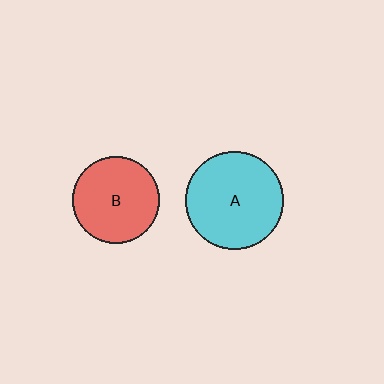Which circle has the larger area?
Circle A (cyan).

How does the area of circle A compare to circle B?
Approximately 1.3 times.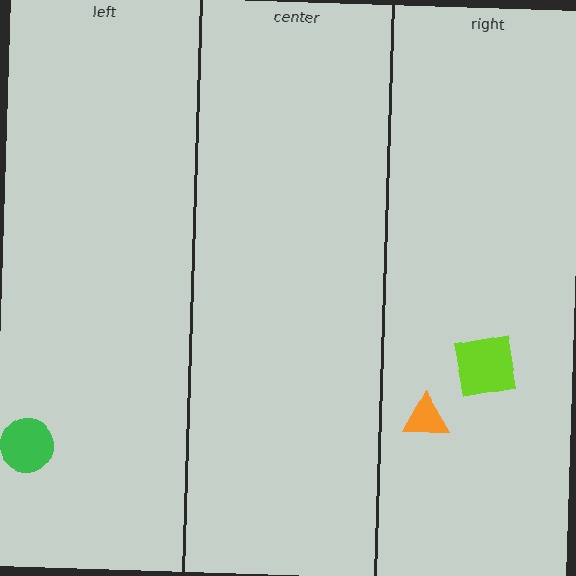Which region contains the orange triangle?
The right region.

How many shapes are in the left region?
1.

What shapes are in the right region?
The orange triangle, the lime square.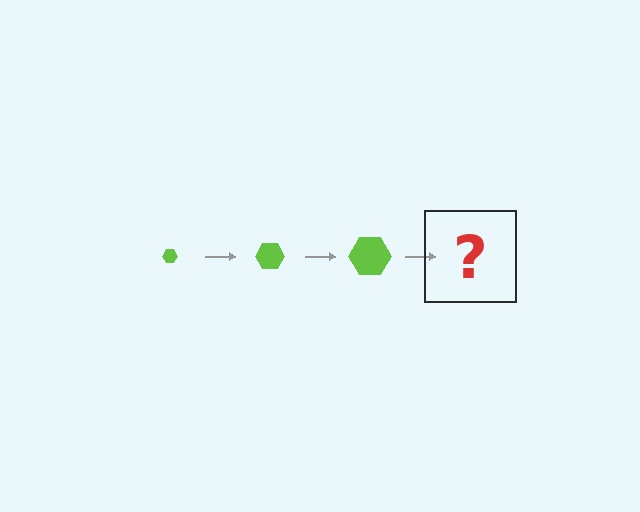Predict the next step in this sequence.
The next step is a lime hexagon, larger than the previous one.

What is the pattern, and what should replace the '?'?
The pattern is that the hexagon gets progressively larger each step. The '?' should be a lime hexagon, larger than the previous one.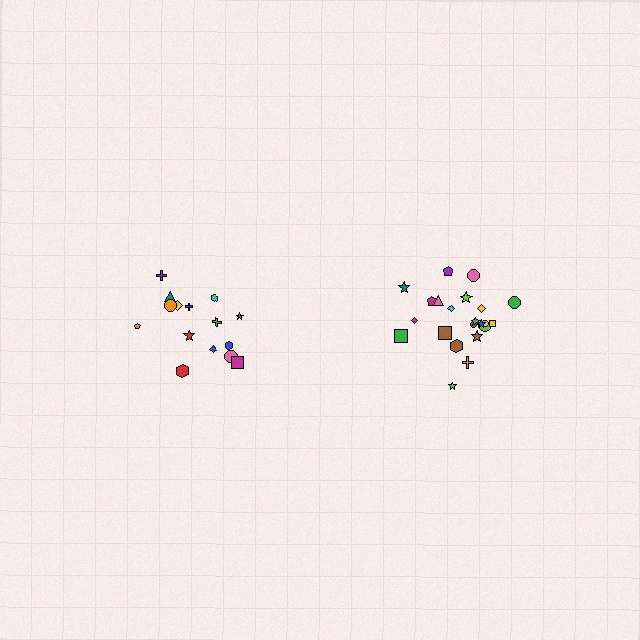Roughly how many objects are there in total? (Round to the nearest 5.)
Roughly 35 objects in total.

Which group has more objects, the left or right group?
The right group.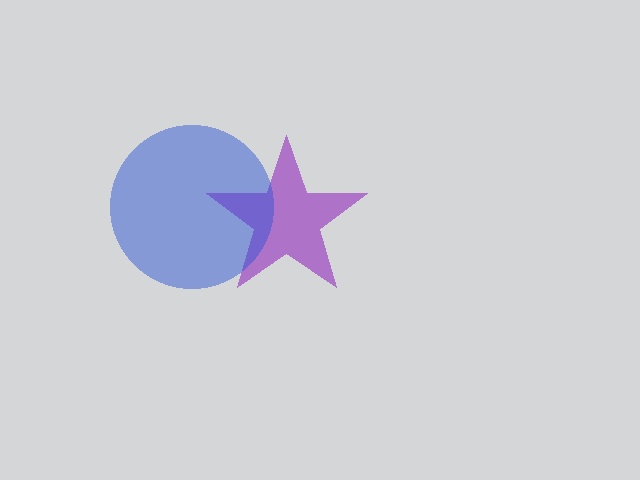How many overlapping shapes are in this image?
There are 2 overlapping shapes in the image.